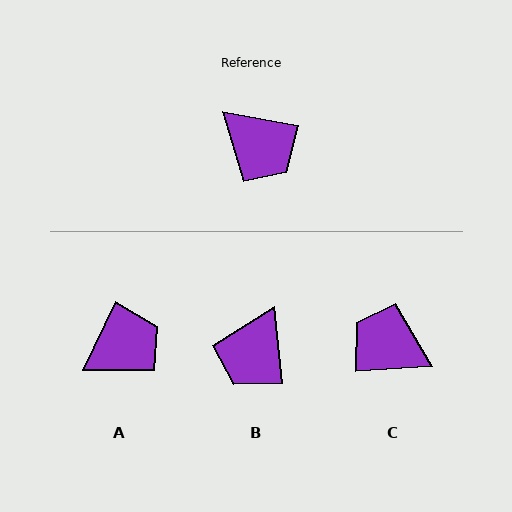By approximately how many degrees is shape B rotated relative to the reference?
Approximately 74 degrees clockwise.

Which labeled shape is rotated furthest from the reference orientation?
C, about 166 degrees away.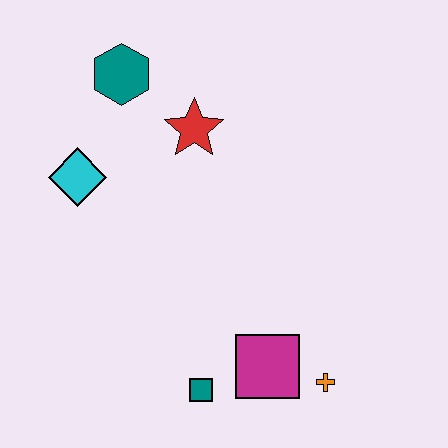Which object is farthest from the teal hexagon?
The orange cross is farthest from the teal hexagon.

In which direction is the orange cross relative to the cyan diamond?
The orange cross is to the right of the cyan diamond.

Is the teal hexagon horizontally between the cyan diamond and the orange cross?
Yes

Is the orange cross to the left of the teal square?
No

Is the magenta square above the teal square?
Yes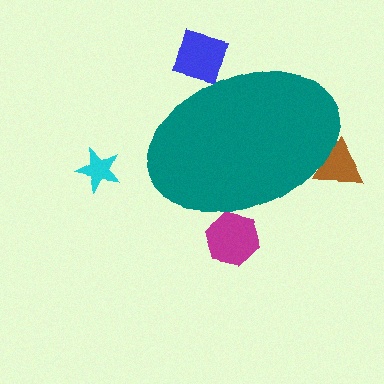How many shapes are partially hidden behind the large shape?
3 shapes are partially hidden.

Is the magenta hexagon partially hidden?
Yes, the magenta hexagon is partially hidden behind the teal ellipse.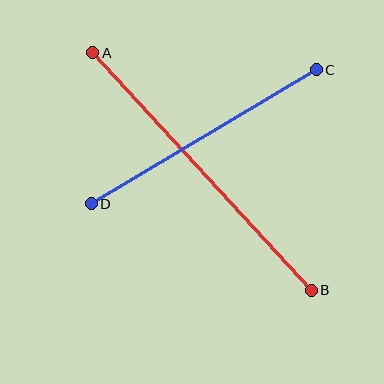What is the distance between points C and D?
The distance is approximately 262 pixels.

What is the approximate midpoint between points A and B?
The midpoint is at approximately (202, 171) pixels.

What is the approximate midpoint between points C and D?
The midpoint is at approximately (204, 137) pixels.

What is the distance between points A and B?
The distance is approximately 323 pixels.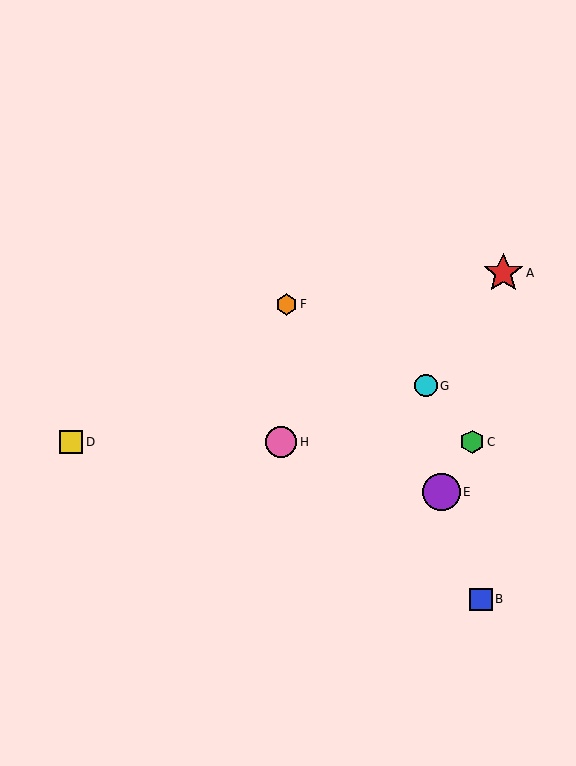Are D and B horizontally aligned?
No, D is at y≈442 and B is at y≈599.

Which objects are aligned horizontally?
Objects C, D, H are aligned horizontally.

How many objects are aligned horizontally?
3 objects (C, D, H) are aligned horizontally.